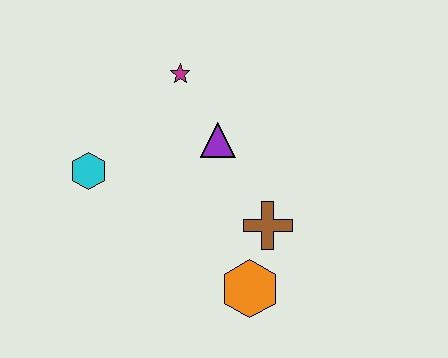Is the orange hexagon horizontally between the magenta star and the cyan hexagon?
No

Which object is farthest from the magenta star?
The orange hexagon is farthest from the magenta star.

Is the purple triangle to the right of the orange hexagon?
No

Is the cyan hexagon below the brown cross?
No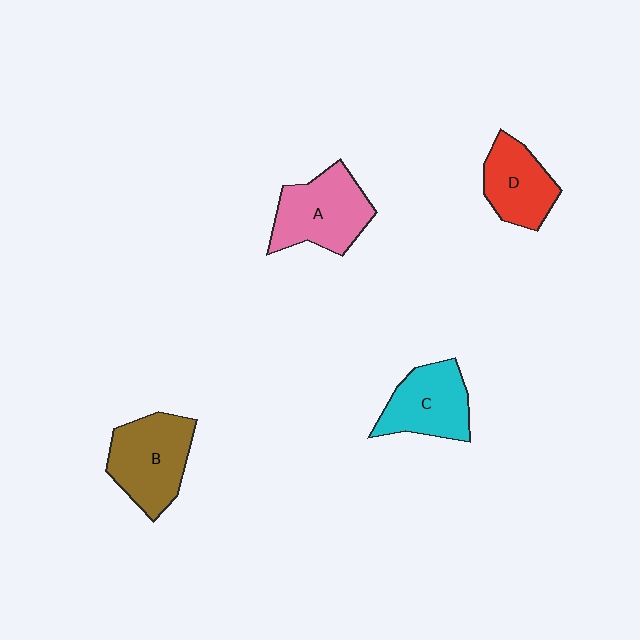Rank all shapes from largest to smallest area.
From largest to smallest: B (brown), A (pink), C (cyan), D (red).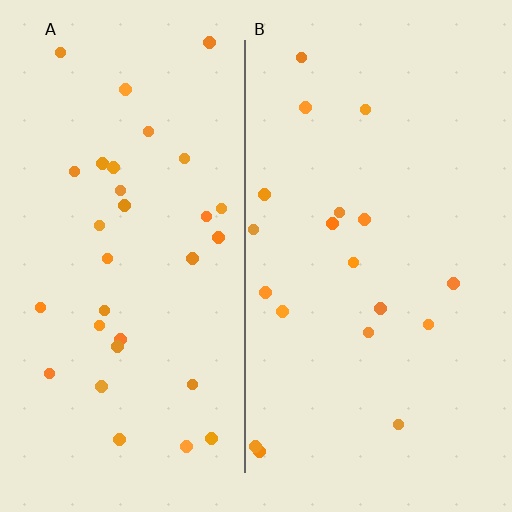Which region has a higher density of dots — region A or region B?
A (the left).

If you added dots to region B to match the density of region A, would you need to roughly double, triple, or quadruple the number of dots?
Approximately double.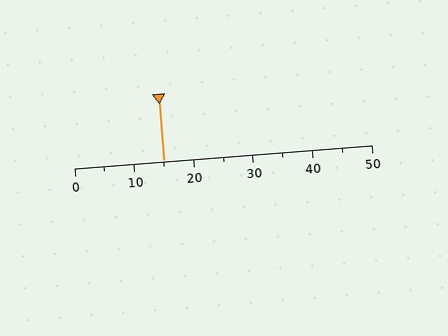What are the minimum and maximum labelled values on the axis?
The axis runs from 0 to 50.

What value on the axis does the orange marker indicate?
The marker indicates approximately 15.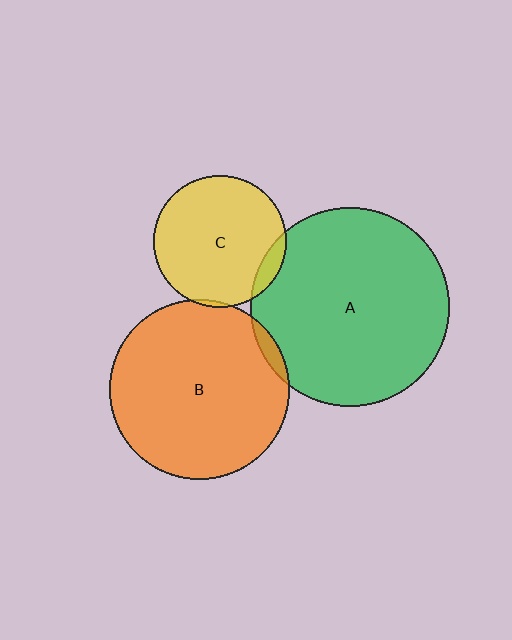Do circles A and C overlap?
Yes.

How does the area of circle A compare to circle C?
Approximately 2.3 times.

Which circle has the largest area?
Circle A (green).